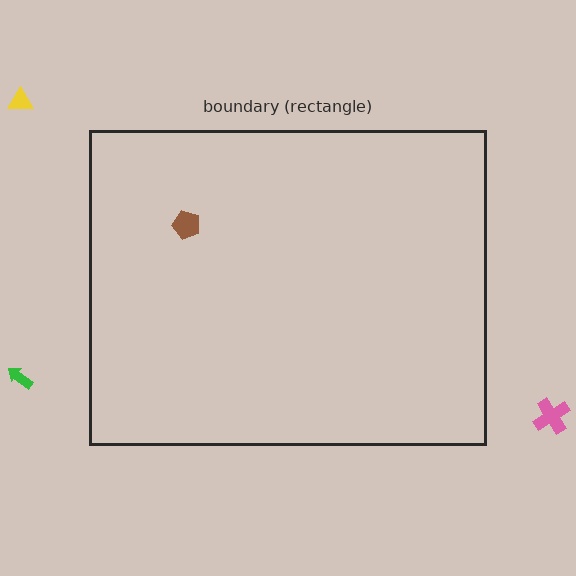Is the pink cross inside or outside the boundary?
Outside.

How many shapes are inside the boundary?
1 inside, 3 outside.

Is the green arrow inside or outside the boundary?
Outside.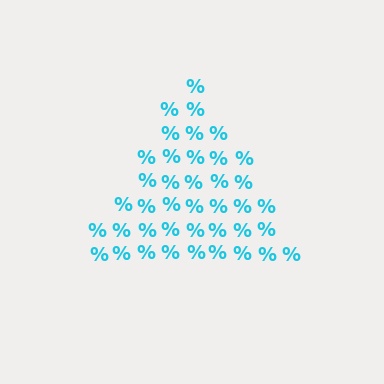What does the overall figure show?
The overall figure shows a triangle.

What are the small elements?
The small elements are percent signs.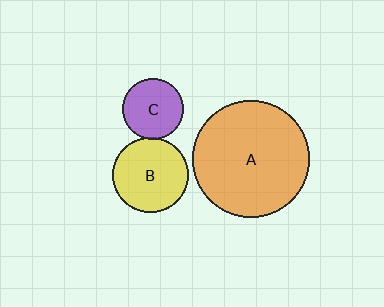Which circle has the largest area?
Circle A (orange).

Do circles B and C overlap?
Yes.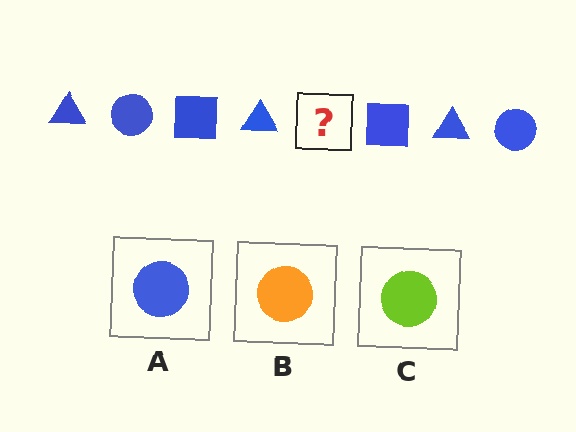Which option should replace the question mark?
Option A.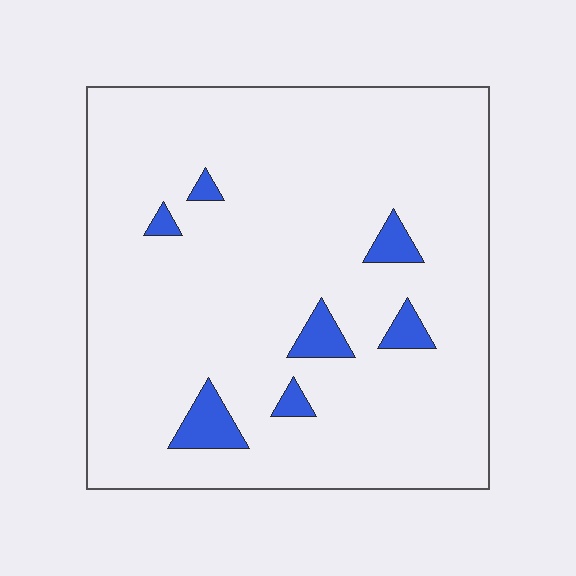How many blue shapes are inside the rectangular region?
7.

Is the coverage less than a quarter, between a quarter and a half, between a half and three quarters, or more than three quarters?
Less than a quarter.